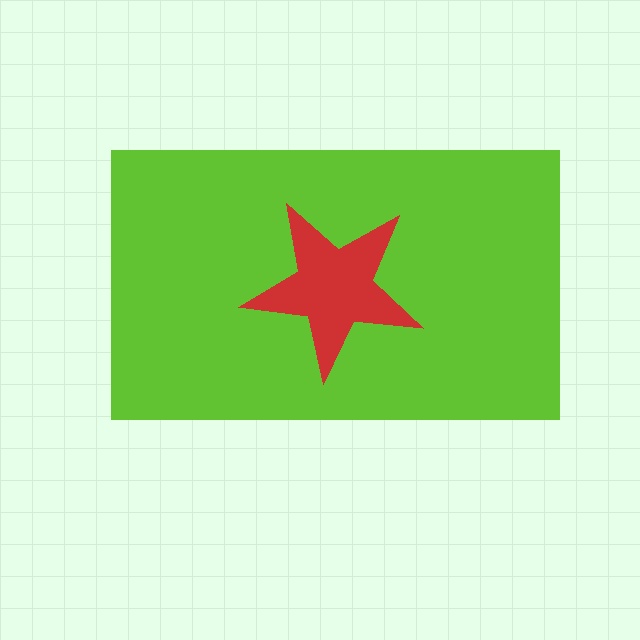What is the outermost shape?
The lime rectangle.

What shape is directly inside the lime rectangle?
The red star.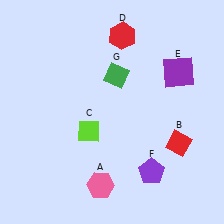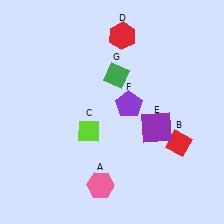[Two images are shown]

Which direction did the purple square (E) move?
The purple square (E) moved down.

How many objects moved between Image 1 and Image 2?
2 objects moved between the two images.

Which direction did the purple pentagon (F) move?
The purple pentagon (F) moved up.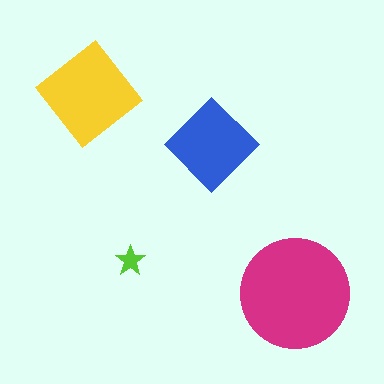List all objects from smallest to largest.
The lime star, the blue diamond, the yellow diamond, the magenta circle.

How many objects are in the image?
There are 4 objects in the image.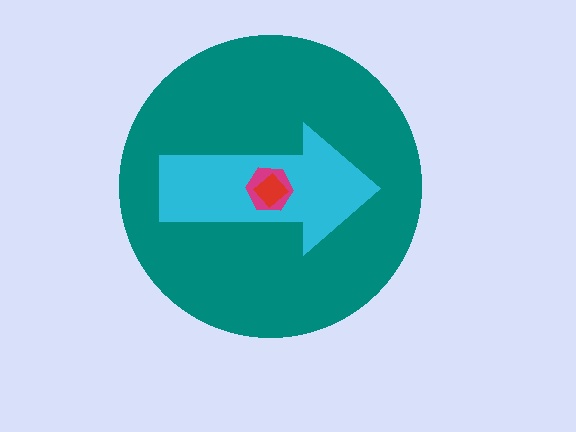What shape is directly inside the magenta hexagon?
The red diamond.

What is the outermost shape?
The teal circle.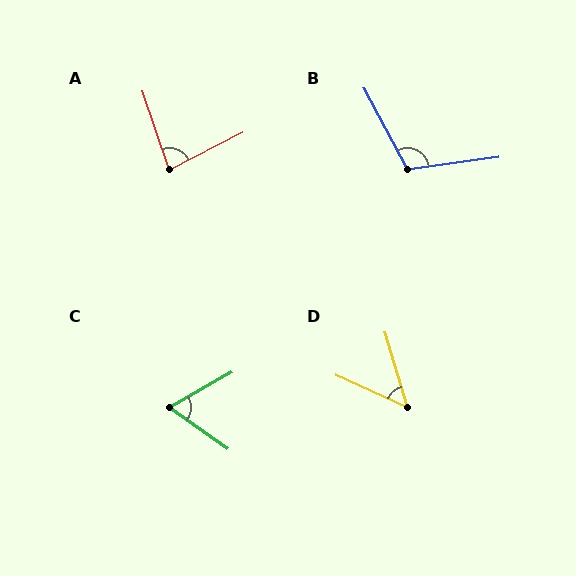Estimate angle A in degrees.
Approximately 82 degrees.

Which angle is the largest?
B, at approximately 110 degrees.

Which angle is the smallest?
D, at approximately 49 degrees.